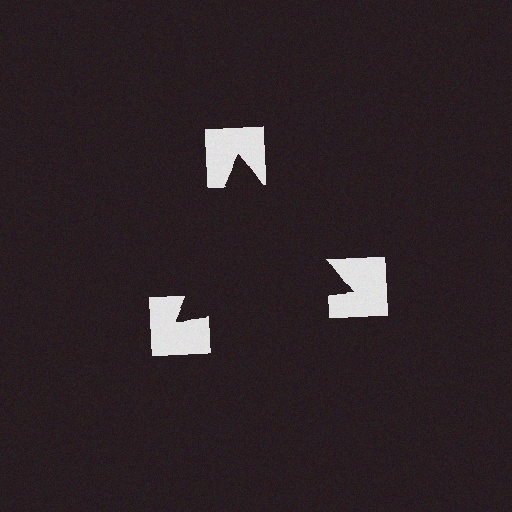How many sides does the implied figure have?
3 sides.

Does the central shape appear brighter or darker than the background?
It typically appears slightly darker than the background, even though no actual brightness change is drawn.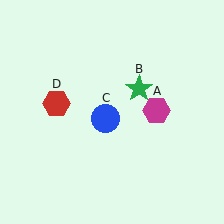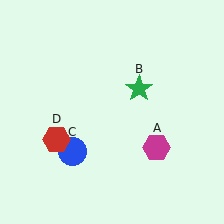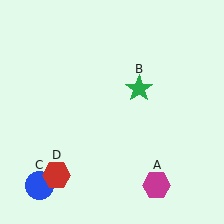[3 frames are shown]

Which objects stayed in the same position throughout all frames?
Green star (object B) remained stationary.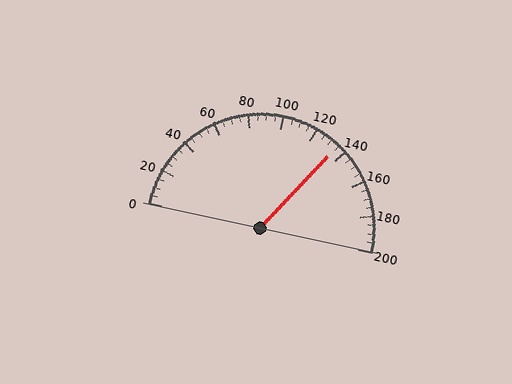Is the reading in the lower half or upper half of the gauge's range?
The reading is in the upper half of the range (0 to 200).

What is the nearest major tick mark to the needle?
The nearest major tick mark is 140.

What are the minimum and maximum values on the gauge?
The gauge ranges from 0 to 200.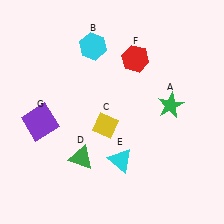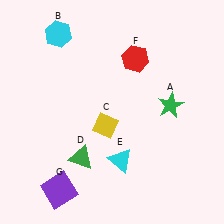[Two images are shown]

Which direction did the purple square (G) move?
The purple square (G) moved down.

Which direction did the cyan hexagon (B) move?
The cyan hexagon (B) moved left.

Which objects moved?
The objects that moved are: the cyan hexagon (B), the purple square (G).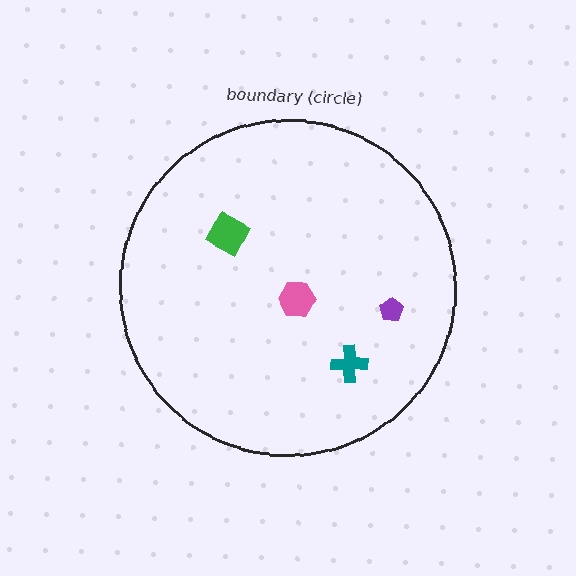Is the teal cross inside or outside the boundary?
Inside.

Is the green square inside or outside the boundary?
Inside.